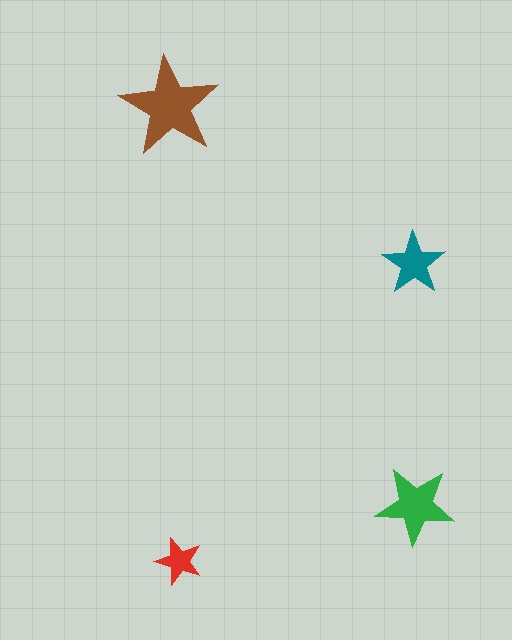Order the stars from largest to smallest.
the brown one, the green one, the teal one, the red one.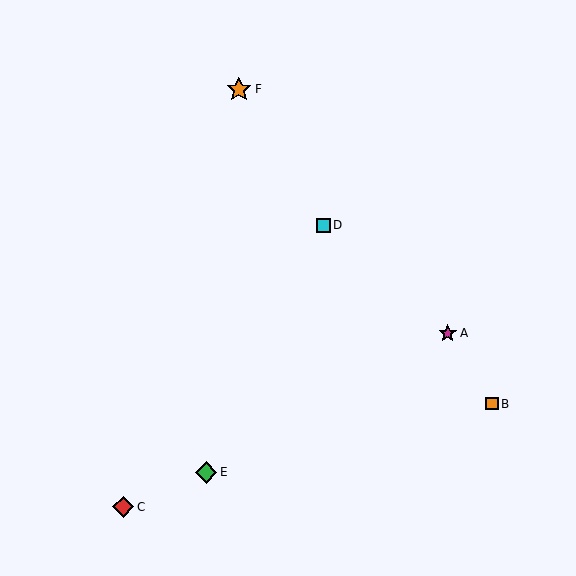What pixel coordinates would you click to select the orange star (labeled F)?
Click at (239, 90) to select the orange star F.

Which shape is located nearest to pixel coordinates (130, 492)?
The red diamond (labeled C) at (123, 507) is nearest to that location.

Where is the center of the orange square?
The center of the orange square is at (492, 404).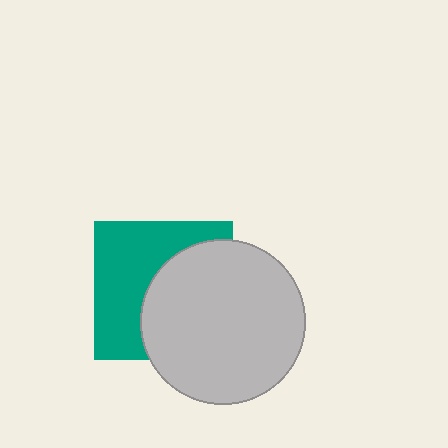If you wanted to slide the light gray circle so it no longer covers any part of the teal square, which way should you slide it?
Slide it right — that is the most direct way to separate the two shapes.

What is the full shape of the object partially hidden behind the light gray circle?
The partially hidden object is a teal square.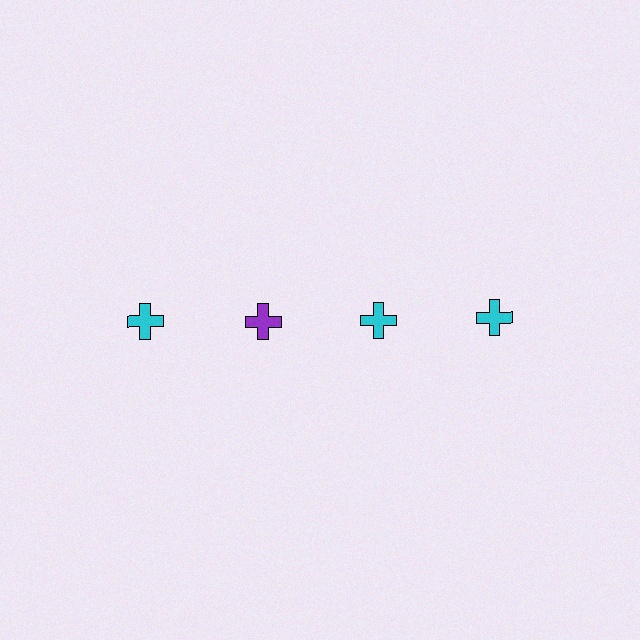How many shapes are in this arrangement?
There are 4 shapes arranged in a grid pattern.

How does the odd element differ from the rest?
It has a different color: purple instead of cyan.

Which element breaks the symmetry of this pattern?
The purple cross in the top row, second from left column breaks the symmetry. All other shapes are cyan crosses.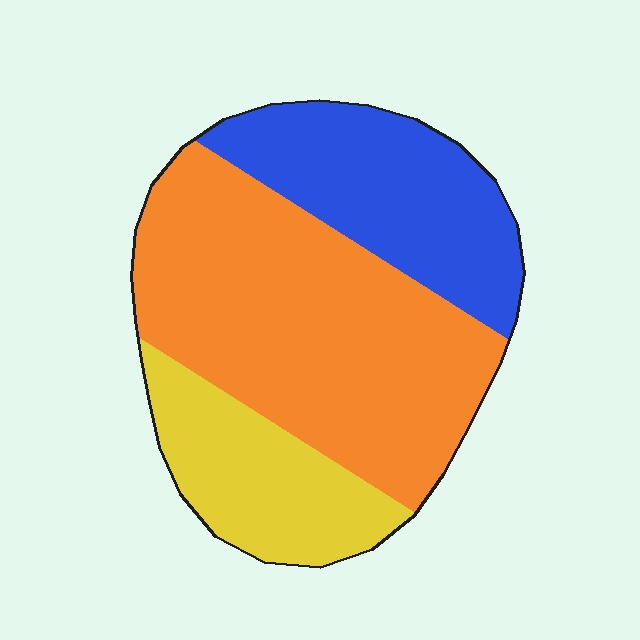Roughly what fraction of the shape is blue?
Blue takes up between a sixth and a third of the shape.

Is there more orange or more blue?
Orange.